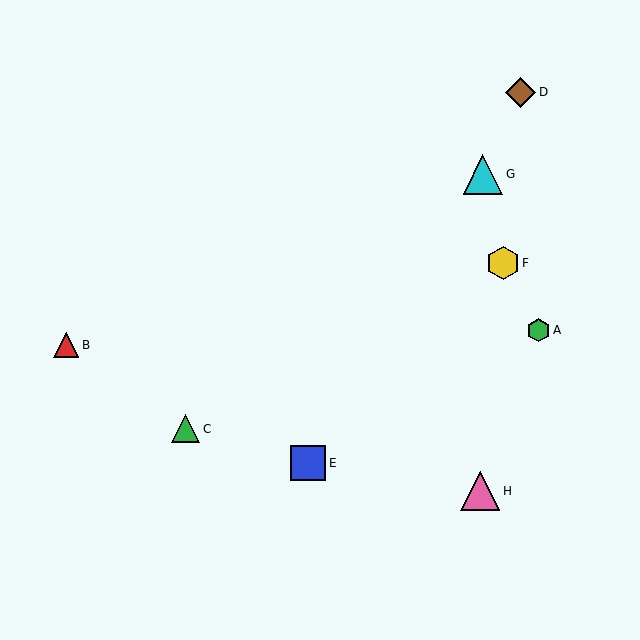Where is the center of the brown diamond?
The center of the brown diamond is at (521, 92).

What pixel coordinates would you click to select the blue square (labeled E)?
Click at (308, 463) to select the blue square E.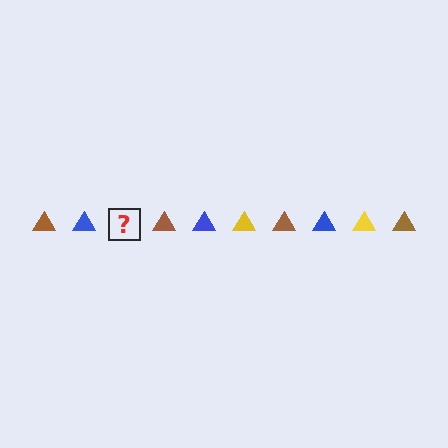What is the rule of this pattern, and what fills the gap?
The rule is that the pattern cycles through brown, blue, yellow triangles. The gap should be filled with a yellow triangle.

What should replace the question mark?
The question mark should be replaced with a yellow triangle.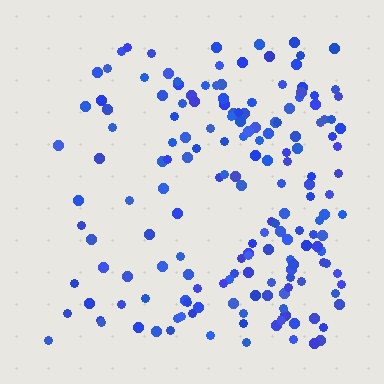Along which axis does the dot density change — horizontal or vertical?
Horizontal.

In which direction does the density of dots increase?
From left to right, with the right side densest.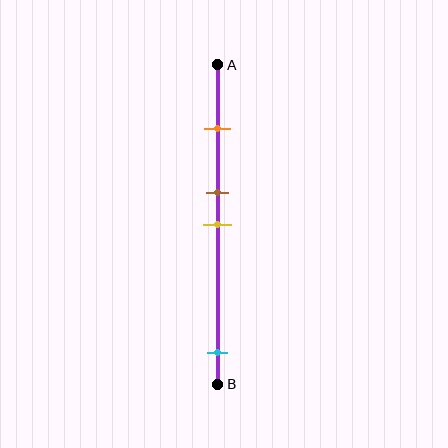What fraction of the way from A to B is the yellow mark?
The yellow mark is approximately 50% (0.5) of the way from A to B.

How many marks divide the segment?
There are 4 marks dividing the segment.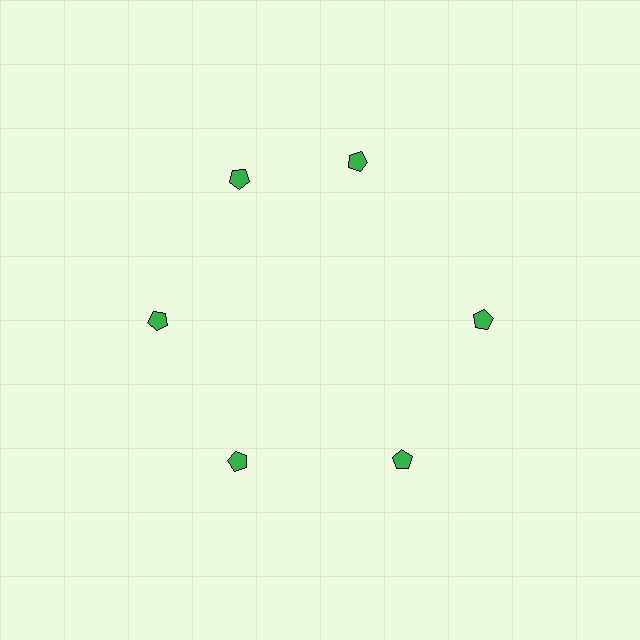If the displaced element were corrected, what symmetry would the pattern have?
It would have 6-fold rotational symmetry — the pattern would map onto itself every 60 degrees.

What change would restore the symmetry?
The symmetry would be restored by rotating it back into even spacing with its neighbors so that all 6 pentagons sit at equal angles and equal distance from the center.